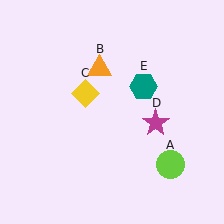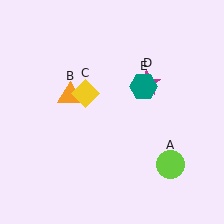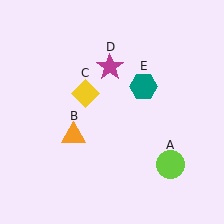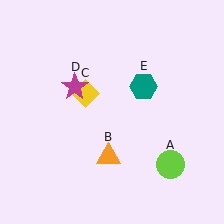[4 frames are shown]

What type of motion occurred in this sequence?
The orange triangle (object B), magenta star (object D) rotated counterclockwise around the center of the scene.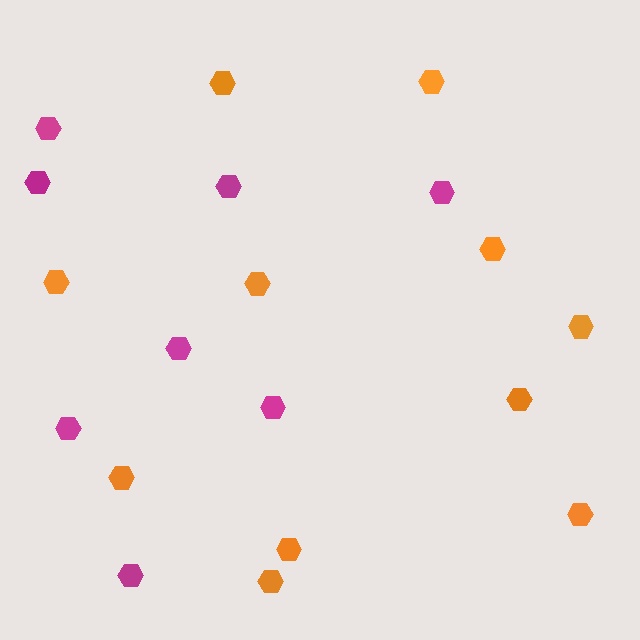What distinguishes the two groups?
There are 2 groups: one group of orange hexagons (11) and one group of magenta hexagons (8).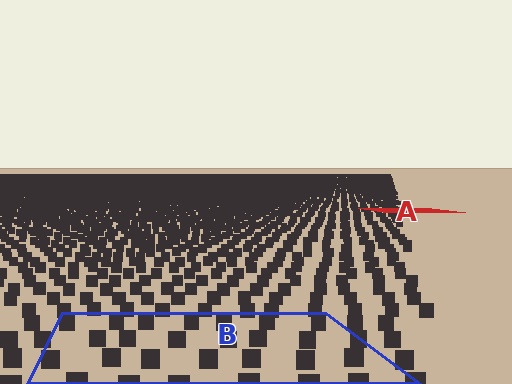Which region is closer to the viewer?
Region B is closer. The texture elements there are larger and more spread out.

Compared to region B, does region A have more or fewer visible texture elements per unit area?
Region A has more texture elements per unit area — they are packed more densely because it is farther away.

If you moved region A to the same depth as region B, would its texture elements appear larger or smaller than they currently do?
They would appear larger. At a closer depth, the same texture elements are projected at a bigger on-screen size.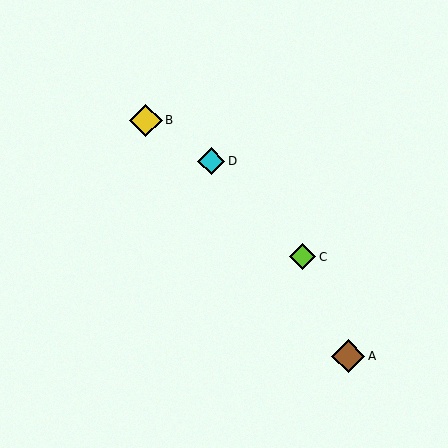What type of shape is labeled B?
Shape B is a yellow diamond.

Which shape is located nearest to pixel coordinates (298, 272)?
The lime diamond (labeled C) at (303, 257) is nearest to that location.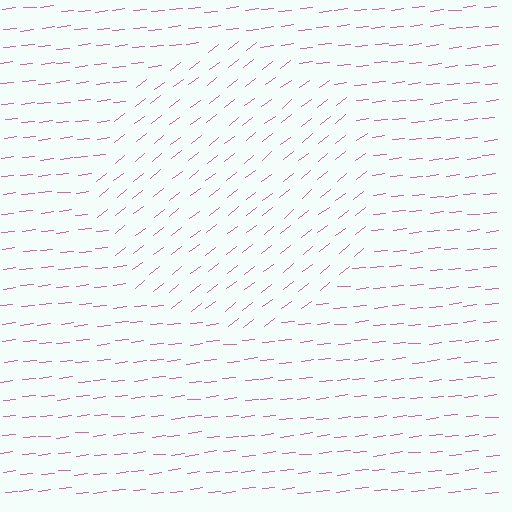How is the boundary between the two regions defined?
The boundary is defined purely by a change in line orientation (approximately 32 degrees difference). All lines are the same color and thickness.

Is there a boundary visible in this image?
Yes, there is a texture boundary formed by a change in line orientation.